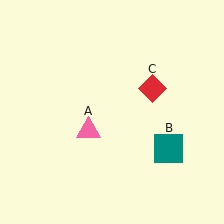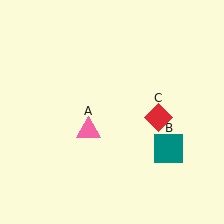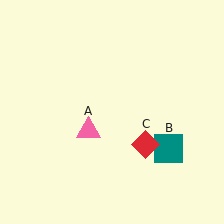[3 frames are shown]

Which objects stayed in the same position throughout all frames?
Pink triangle (object A) and teal square (object B) remained stationary.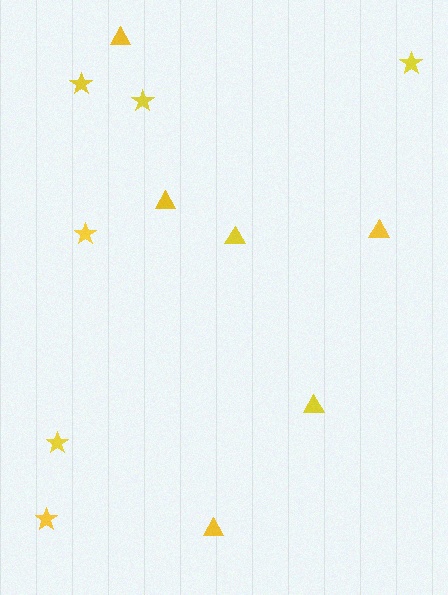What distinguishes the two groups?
There are 2 groups: one group of stars (6) and one group of triangles (6).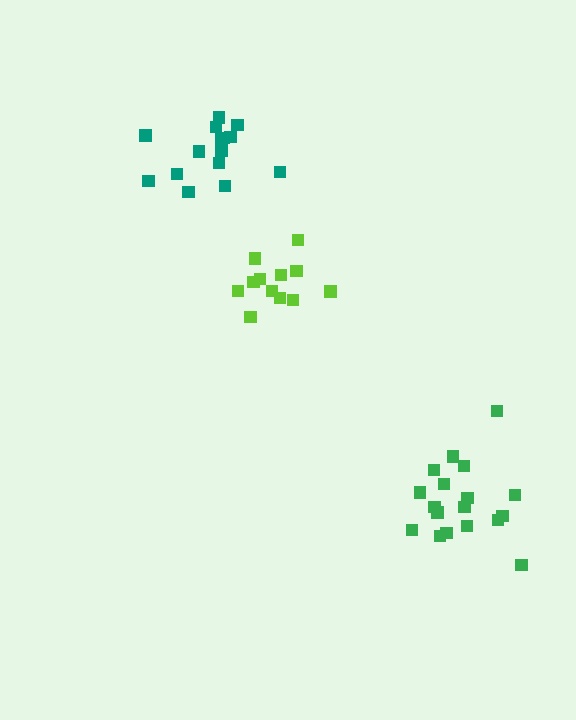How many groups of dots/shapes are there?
There are 3 groups.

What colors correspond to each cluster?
The clusters are colored: lime, teal, green.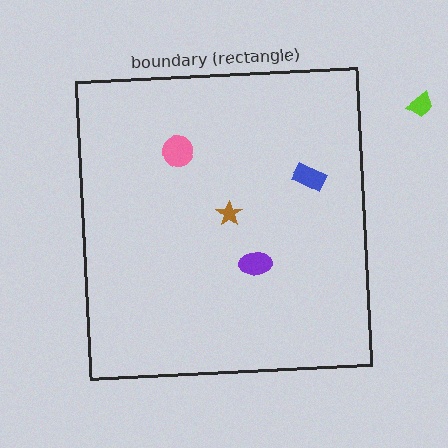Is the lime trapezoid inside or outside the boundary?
Outside.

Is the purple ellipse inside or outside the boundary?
Inside.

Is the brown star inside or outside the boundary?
Inside.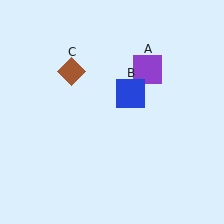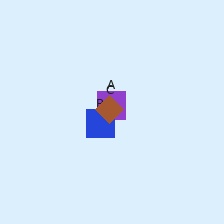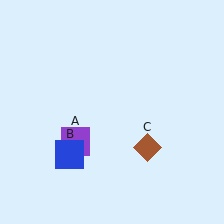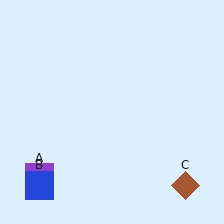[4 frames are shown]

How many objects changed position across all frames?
3 objects changed position: purple square (object A), blue square (object B), brown diamond (object C).